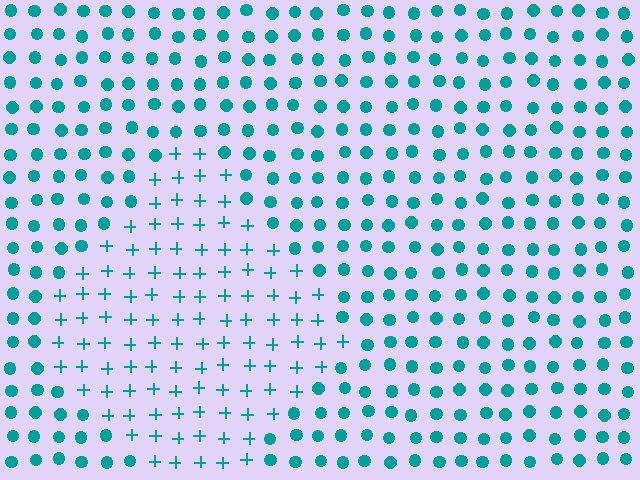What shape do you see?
I see a diamond.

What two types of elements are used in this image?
The image uses plus signs inside the diamond region and circles outside it.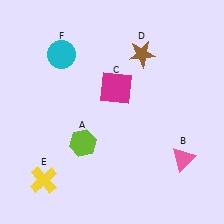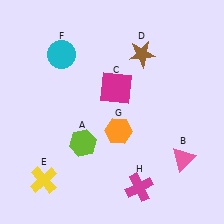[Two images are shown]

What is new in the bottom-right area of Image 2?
A magenta cross (H) was added in the bottom-right area of Image 2.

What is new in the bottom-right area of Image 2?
An orange hexagon (G) was added in the bottom-right area of Image 2.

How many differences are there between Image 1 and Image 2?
There are 2 differences between the two images.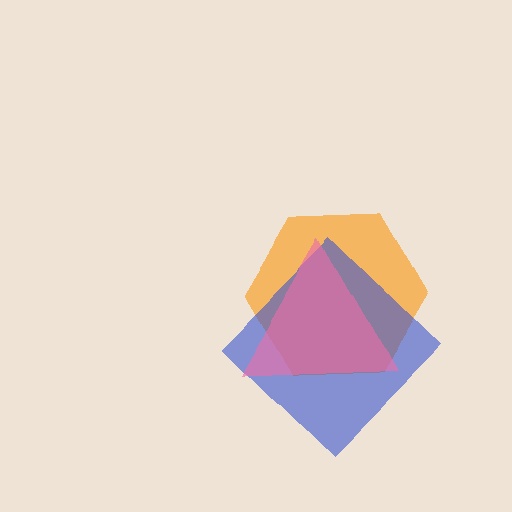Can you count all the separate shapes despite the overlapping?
Yes, there are 3 separate shapes.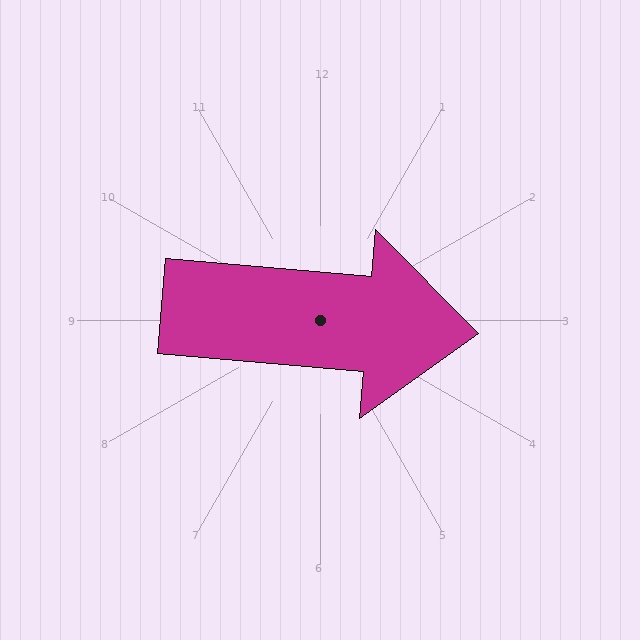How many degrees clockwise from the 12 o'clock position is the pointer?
Approximately 95 degrees.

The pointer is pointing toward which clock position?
Roughly 3 o'clock.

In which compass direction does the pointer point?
East.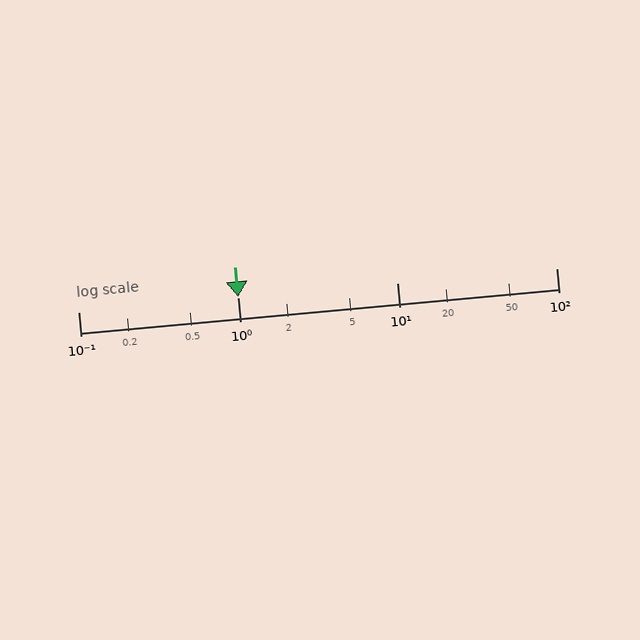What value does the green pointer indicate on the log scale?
The pointer indicates approximately 1.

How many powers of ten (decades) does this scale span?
The scale spans 3 decades, from 0.1 to 100.